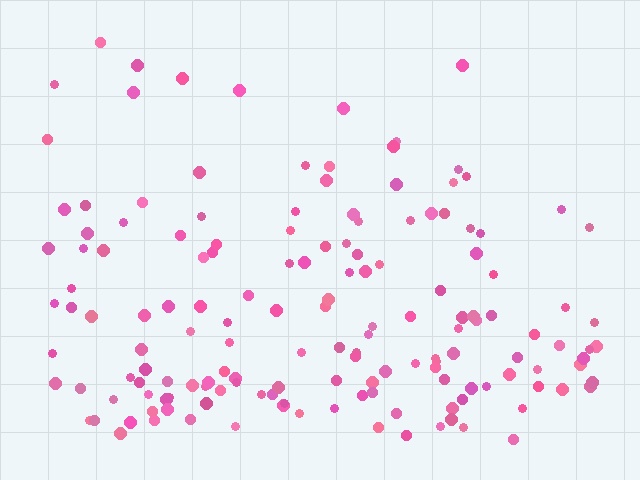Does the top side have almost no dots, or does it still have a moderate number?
Still a moderate number, just noticeably fewer than the bottom.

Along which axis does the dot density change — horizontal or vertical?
Vertical.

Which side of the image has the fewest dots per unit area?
The top.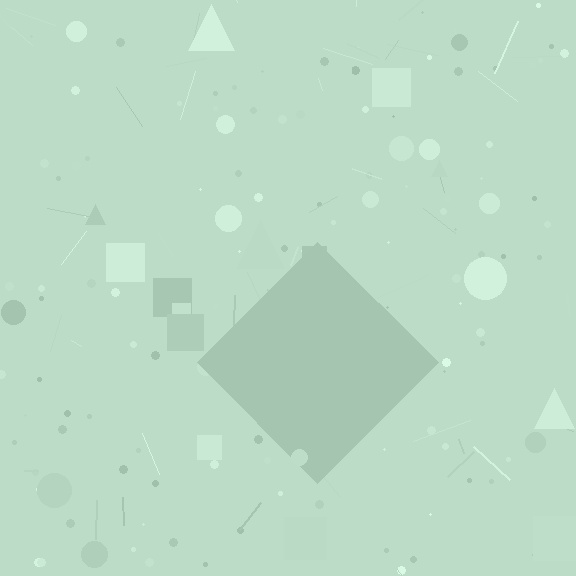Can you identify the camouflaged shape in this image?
The camouflaged shape is a diamond.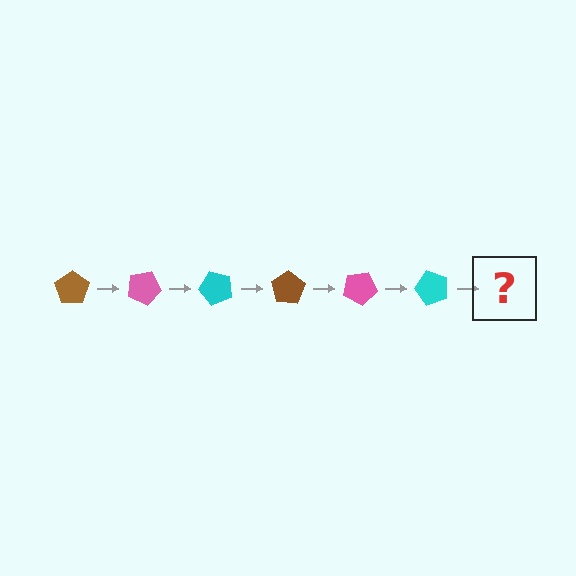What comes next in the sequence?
The next element should be a brown pentagon, rotated 150 degrees from the start.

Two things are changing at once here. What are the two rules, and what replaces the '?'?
The two rules are that it rotates 25 degrees each step and the color cycles through brown, pink, and cyan. The '?' should be a brown pentagon, rotated 150 degrees from the start.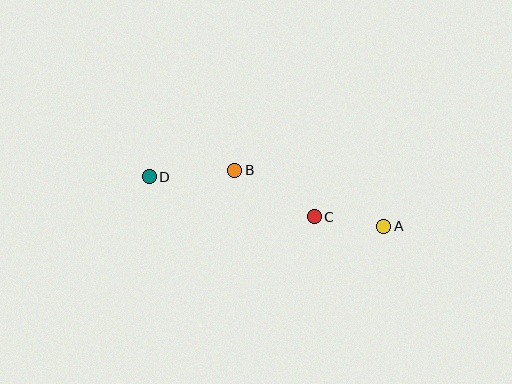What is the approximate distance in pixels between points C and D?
The distance between C and D is approximately 170 pixels.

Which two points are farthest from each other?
Points A and D are farthest from each other.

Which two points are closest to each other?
Points A and C are closest to each other.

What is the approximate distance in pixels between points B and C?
The distance between B and C is approximately 92 pixels.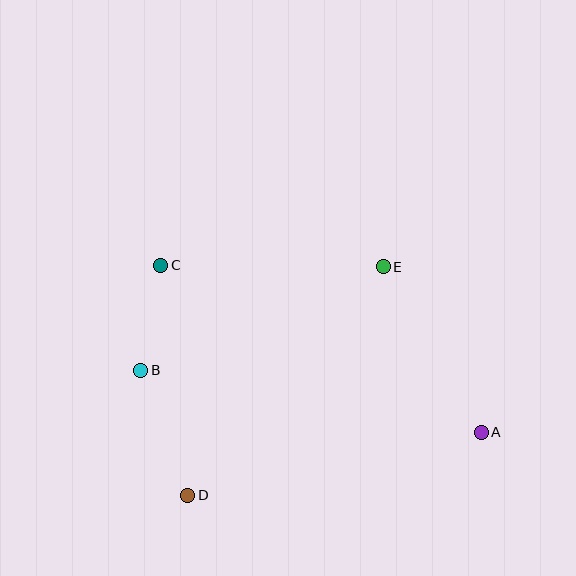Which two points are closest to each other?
Points B and C are closest to each other.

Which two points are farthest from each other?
Points A and C are farthest from each other.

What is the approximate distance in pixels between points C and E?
The distance between C and E is approximately 223 pixels.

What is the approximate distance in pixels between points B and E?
The distance between B and E is approximately 264 pixels.